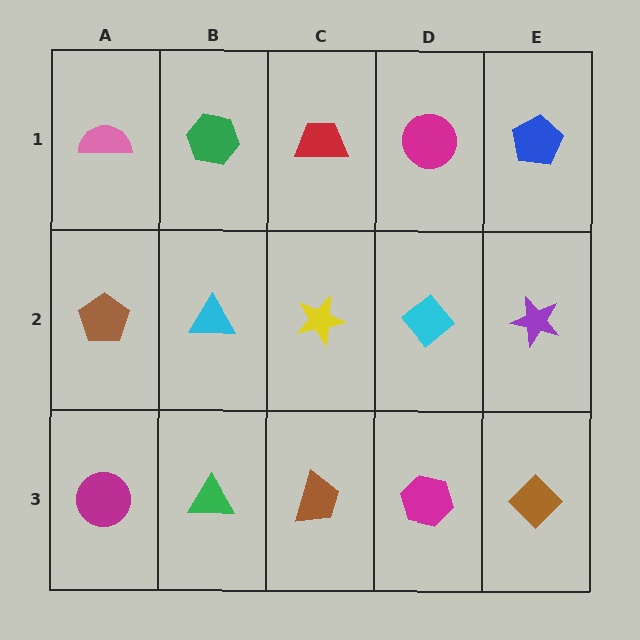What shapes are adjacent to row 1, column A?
A brown pentagon (row 2, column A), a green hexagon (row 1, column B).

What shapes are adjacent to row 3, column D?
A cyan diamond (row 2, column D), a brown trapezoid (row 3, column C), a brown diamond (row 3, column E).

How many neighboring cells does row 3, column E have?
2.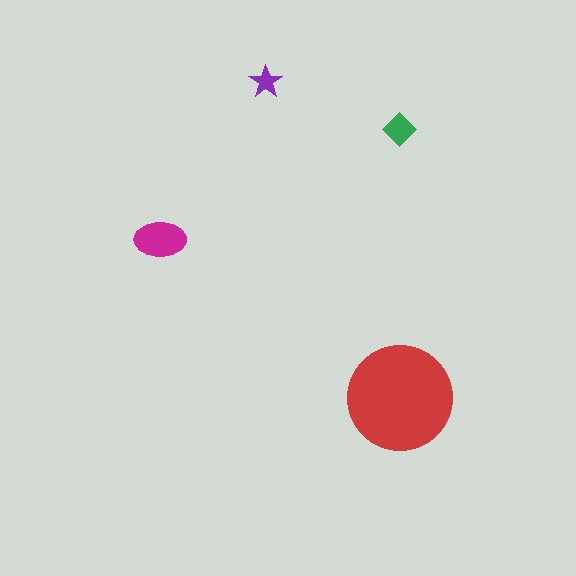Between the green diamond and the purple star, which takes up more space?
The green diamond.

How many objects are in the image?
There are 4 objects in the image.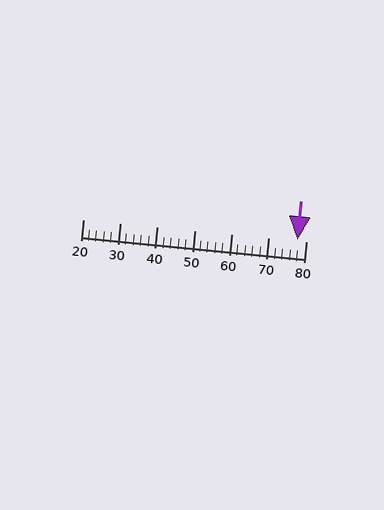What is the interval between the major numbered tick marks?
The major tick marks are spaced 10 units apart.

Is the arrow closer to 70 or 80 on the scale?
The arrow is closer to 80.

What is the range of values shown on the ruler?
The ruler shows values from 20 to 80.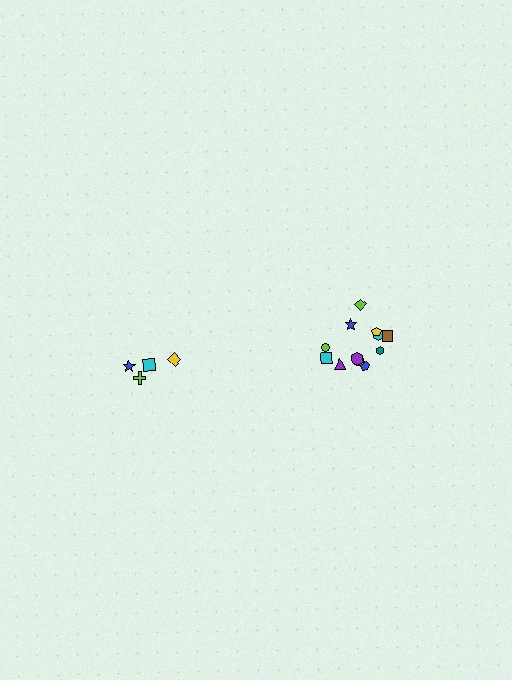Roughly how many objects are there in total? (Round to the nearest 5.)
Roughly 15 objects in total.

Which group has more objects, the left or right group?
The right group.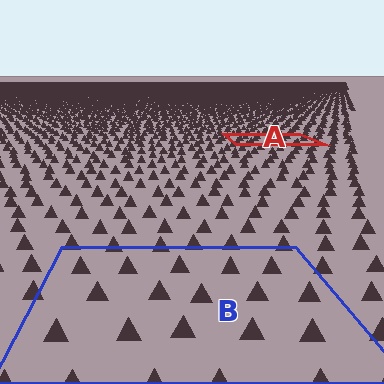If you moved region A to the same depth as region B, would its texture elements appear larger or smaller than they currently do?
They would appear larger. At a closer depth, the same texture elements are projected at a bigger on-screen size.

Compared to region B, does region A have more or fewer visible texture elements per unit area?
Region A has more texture elements per unit area — they are packed more densely because it is farther away.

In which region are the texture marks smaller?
The texture marks are smaller in region A, because it is farther away.